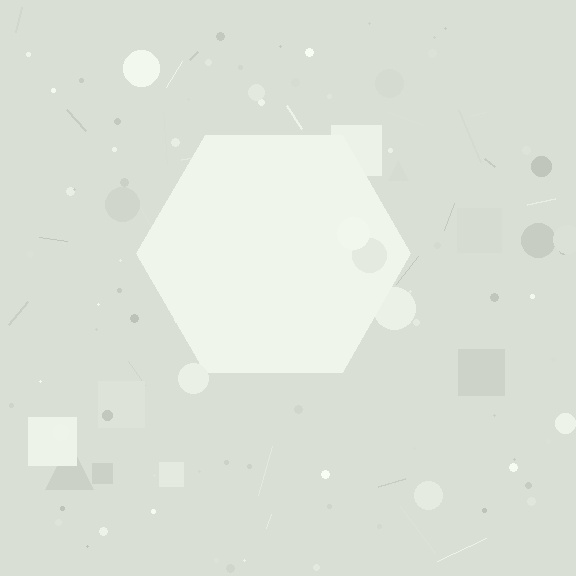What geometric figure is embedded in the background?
A hexagon is embedded in the background.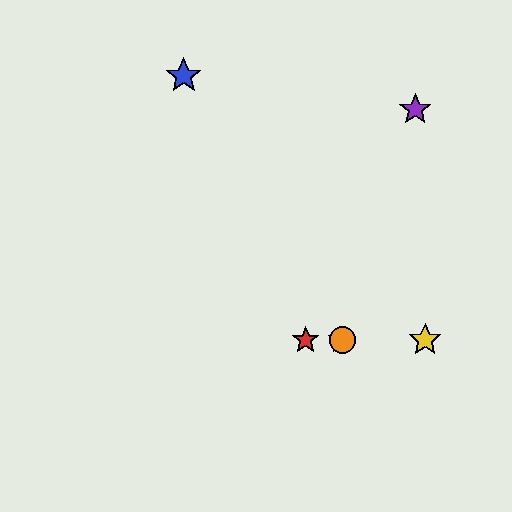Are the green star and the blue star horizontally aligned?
No, the green star is at y≈340 and the blue star is at y≈76.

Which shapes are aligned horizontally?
The red star, the green star, the yellow star, the orange circle are aligned horizontally.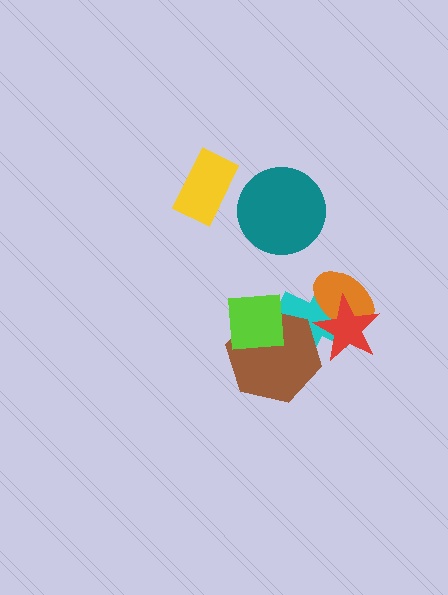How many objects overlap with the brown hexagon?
2 objects overlap with the brown hexagon.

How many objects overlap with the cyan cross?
4 objects overlap with the cyan cross.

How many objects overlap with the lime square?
2 objects overlap with the lime square.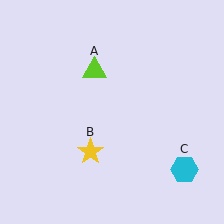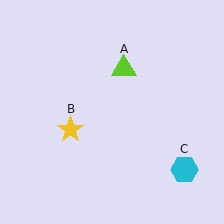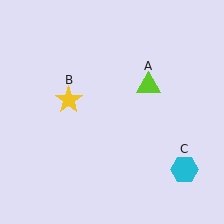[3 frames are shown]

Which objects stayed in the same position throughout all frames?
Cyan hexagon (object C) remained stationary.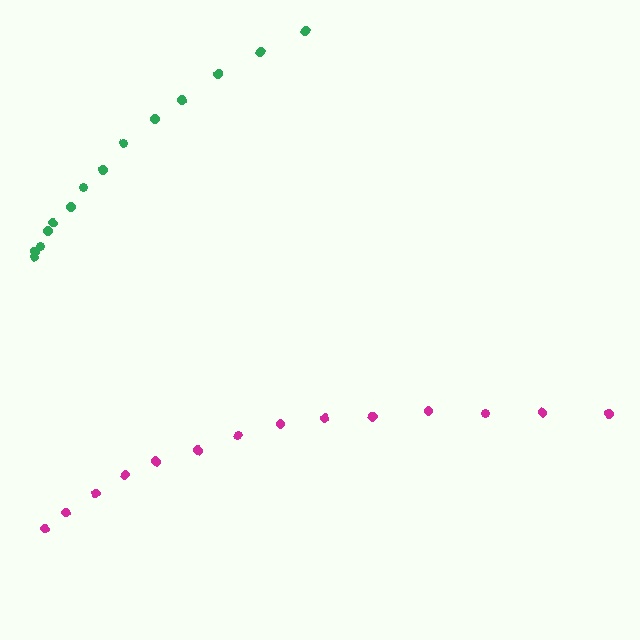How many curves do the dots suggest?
There are 2 distinct paths.